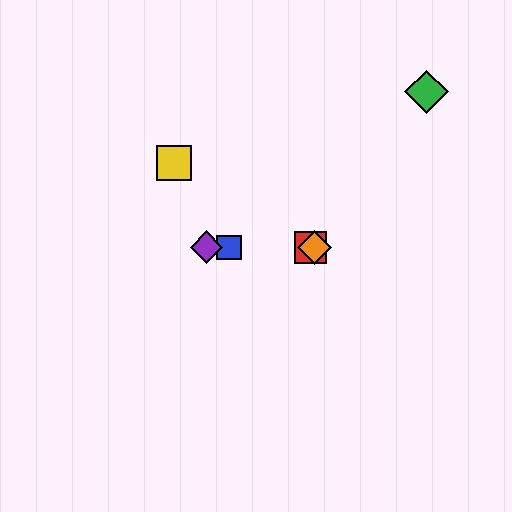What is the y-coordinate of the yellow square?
The yellow square is at y≈163.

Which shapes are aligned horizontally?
The red square, the blue square, the purple diamond, the orange diamond are aligned horizontally.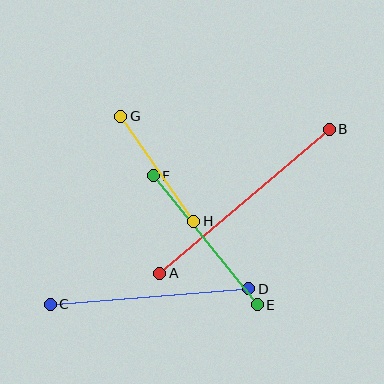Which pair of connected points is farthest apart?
Points A and B are farthest apart.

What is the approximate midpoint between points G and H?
The midpoint is at approximately (157, 169) pixels.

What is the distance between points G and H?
The distance is approximately 128 pixels.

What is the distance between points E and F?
The distance is approximately 166 pixels.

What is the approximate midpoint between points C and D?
The midpoint is at approximately (149, 296) pixels.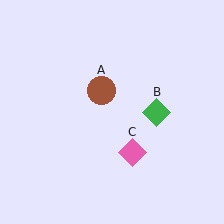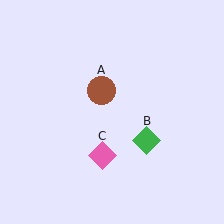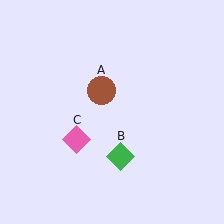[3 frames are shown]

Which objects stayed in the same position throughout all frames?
Brown circle (object A) remained stationary.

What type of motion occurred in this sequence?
The green diamond (object B), pink diamond (object C) rotated clockwise around the center of the scene.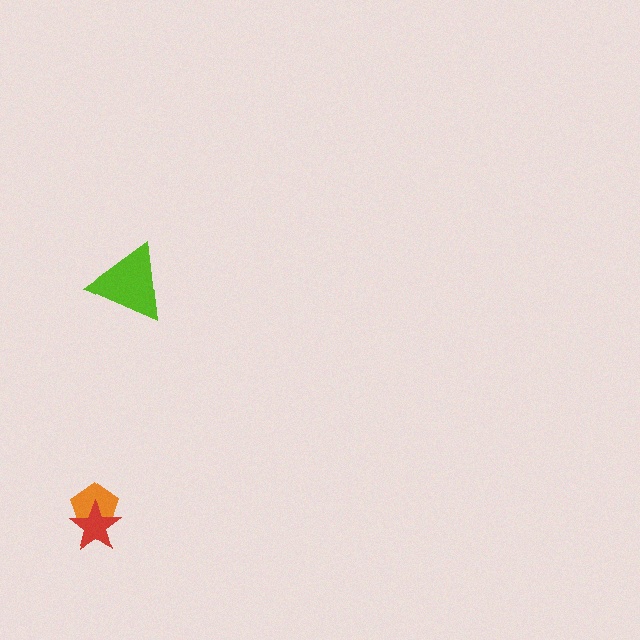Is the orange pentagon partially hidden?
Yes, it is partially covered by another shape.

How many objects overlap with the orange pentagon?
1 object overlaps with the orange pentagon.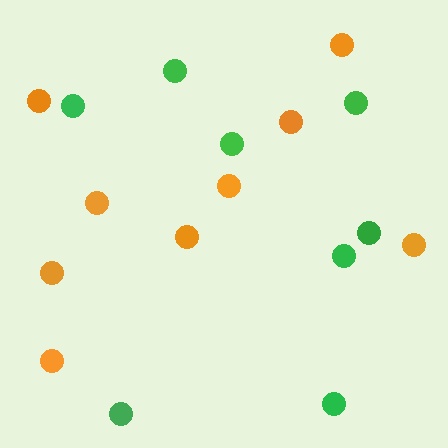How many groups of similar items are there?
There are 2 groups: one group of green circles (8) and one group of orange circles (9).